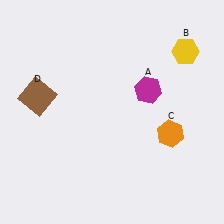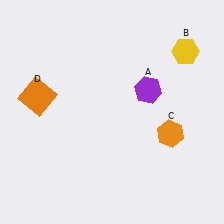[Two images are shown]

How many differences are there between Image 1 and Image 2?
There are 2 differences between the two images.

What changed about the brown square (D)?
In Image 1, D is brown. In Image 2, it changed to orange.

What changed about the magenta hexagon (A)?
In Image 1, A is magenta. In Image 2, it changed to purple.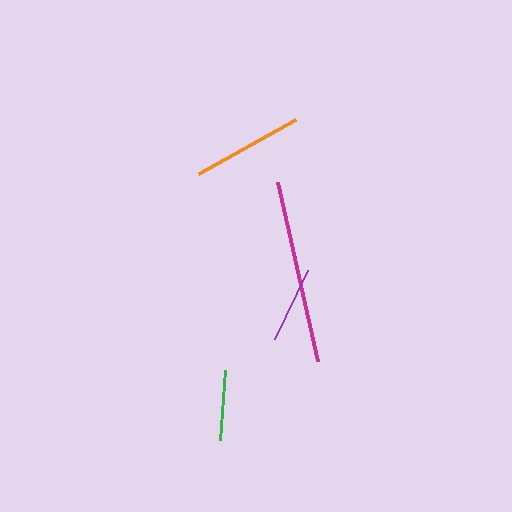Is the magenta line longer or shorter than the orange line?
The magenta line is longer than the orange line.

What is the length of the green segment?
The green segment is approximately 71 pixels long.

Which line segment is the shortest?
The green line is the shortest at approximately 71 pixels.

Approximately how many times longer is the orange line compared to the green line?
The orange line is approximately 1.6 times the length of the green line.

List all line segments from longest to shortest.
From longest to shortest: magenta, orange, purple, green.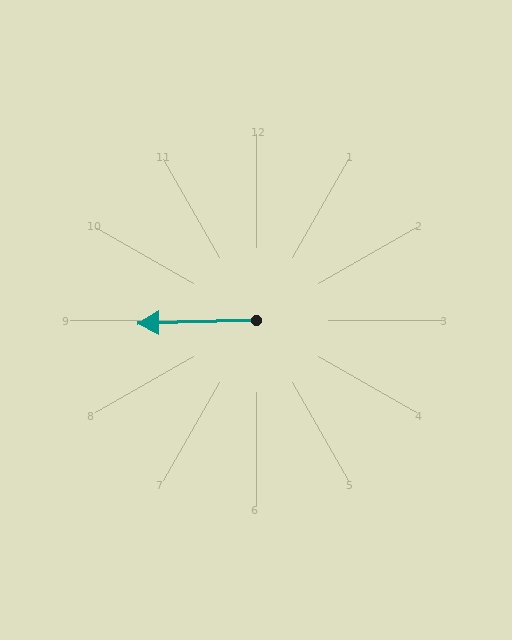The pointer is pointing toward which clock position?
Roughly 9 o'clock.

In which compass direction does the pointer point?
West.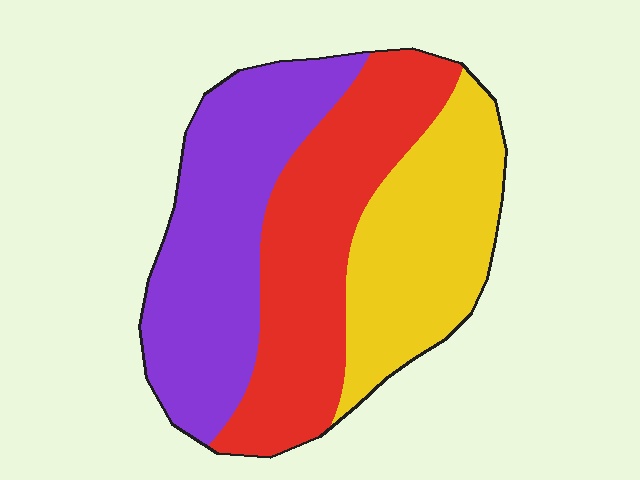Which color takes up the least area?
Yellow, at roughly 30%.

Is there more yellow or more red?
Red.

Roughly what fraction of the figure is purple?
Purple covers about 35% of the figure.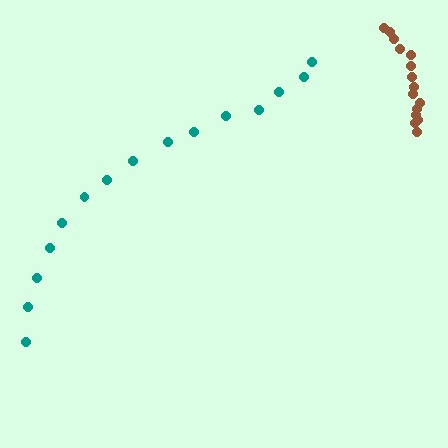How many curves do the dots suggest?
There are 2 distinct paths.